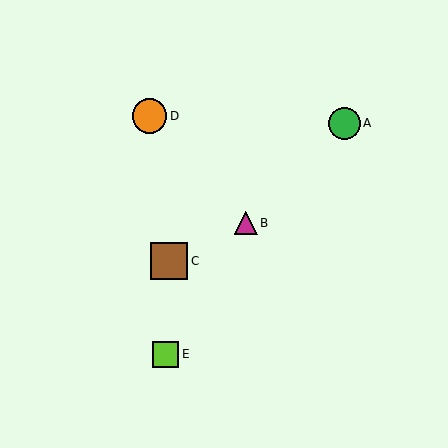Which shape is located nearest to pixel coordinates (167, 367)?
The lime square (labeled E) at (165, 355) is nearest to that location.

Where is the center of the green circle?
The center of the green circle is at (344, 123).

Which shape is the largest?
The brown square (labeled C) is the largest.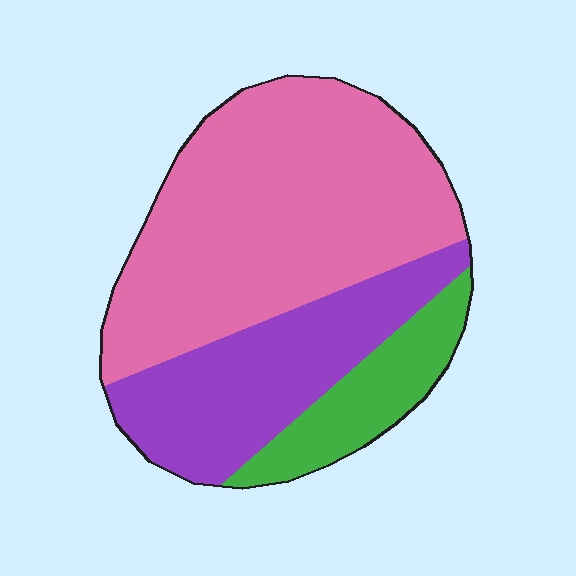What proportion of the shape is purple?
Purple takes up between a quarter and a half of the shape.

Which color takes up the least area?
Green, at roughly 15%.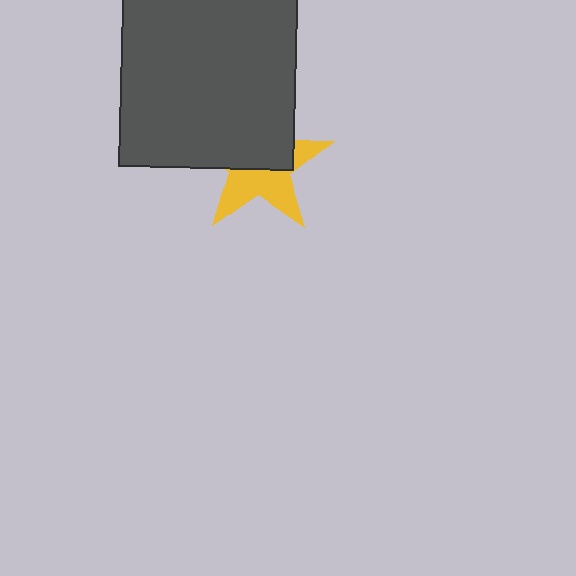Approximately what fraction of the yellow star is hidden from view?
Roughly 53% of the yellow star is hidden behind the dark gray square.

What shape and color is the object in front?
The object in front is a dark gray square.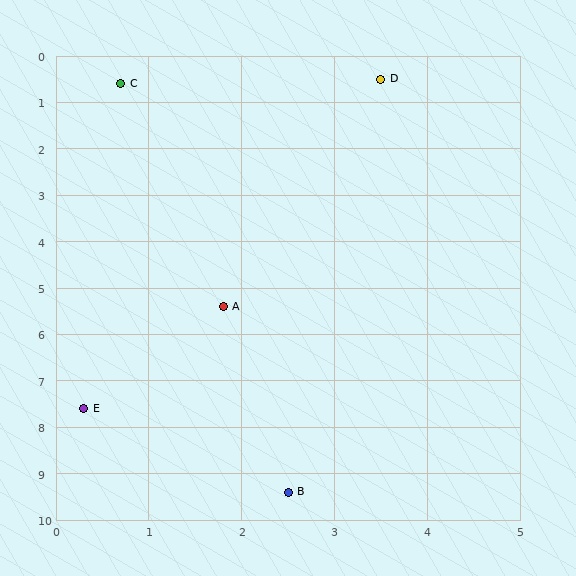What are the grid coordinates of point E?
Point E is at approximately (0.3, 7.6).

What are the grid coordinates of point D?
Point D is at approximately (3.5, 0.5).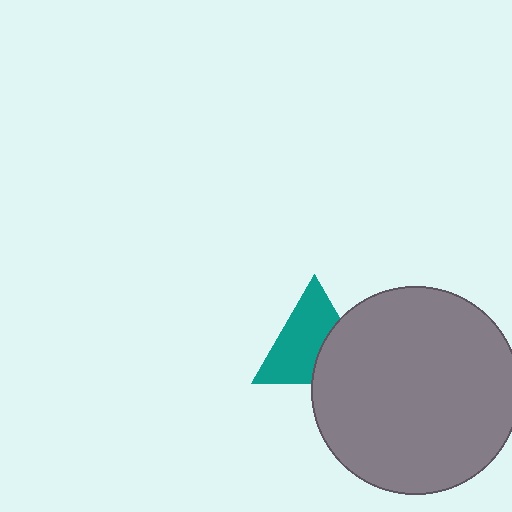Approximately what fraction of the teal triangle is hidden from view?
Roughly 36% of the teal triangle is hidden behind the gray circle.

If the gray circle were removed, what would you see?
You would see the complete teal triangle.